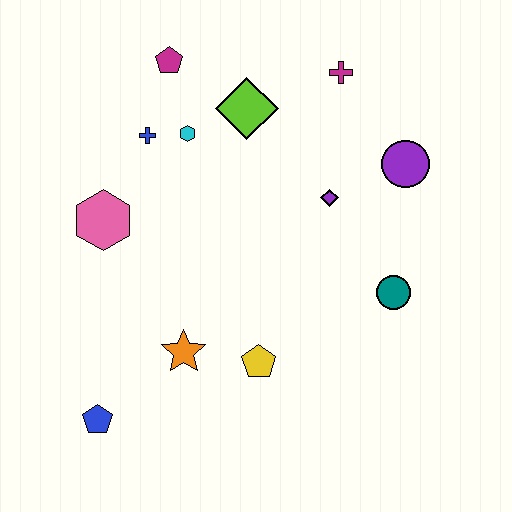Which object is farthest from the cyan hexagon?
The blue pentagon is farthest from the cyan hexagon.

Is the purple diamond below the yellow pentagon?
No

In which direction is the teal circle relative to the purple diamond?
The teal circle is below the purple diamond.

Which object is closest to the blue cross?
The cyan hexagon is closest to the blue cross.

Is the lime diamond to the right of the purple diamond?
No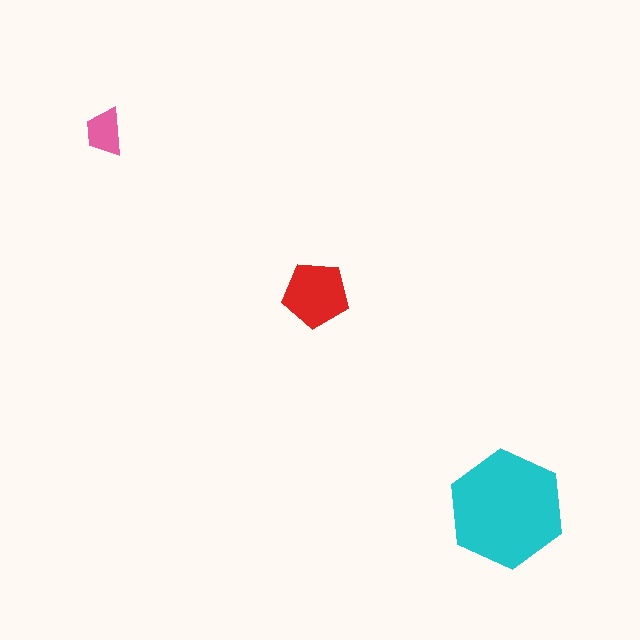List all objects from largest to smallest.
The cyan hexagon, the red pentagon, the pink trapezoid.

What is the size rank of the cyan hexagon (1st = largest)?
1st.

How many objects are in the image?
There are 3 objects in the image.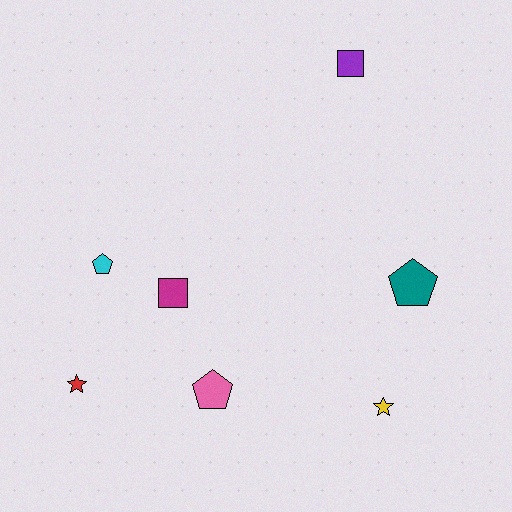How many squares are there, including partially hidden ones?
There are 2 squares.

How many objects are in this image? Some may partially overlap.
There are 7 objects.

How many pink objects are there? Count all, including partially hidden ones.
There is 1 pink object.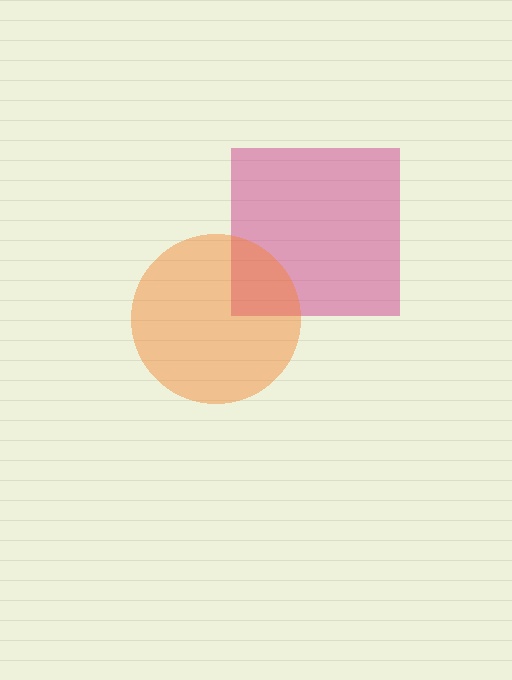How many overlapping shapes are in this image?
There are 2 overlapping shapes in the image.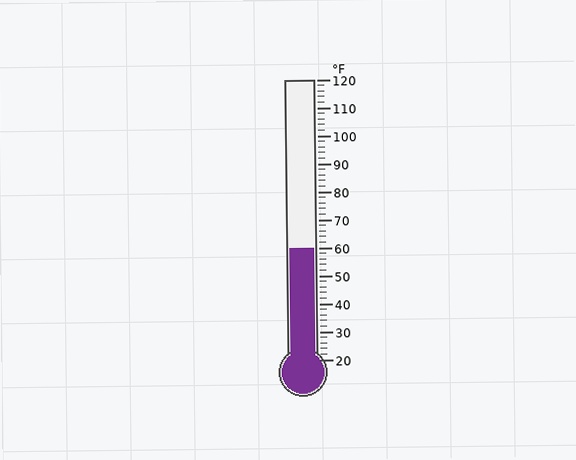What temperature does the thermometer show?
The thermometer shows approximately 60°F.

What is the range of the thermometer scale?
The thermometer scale ranges from 20°F to 120°F.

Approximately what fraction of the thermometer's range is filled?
The thermometer is filled to approximately 40% of its range.